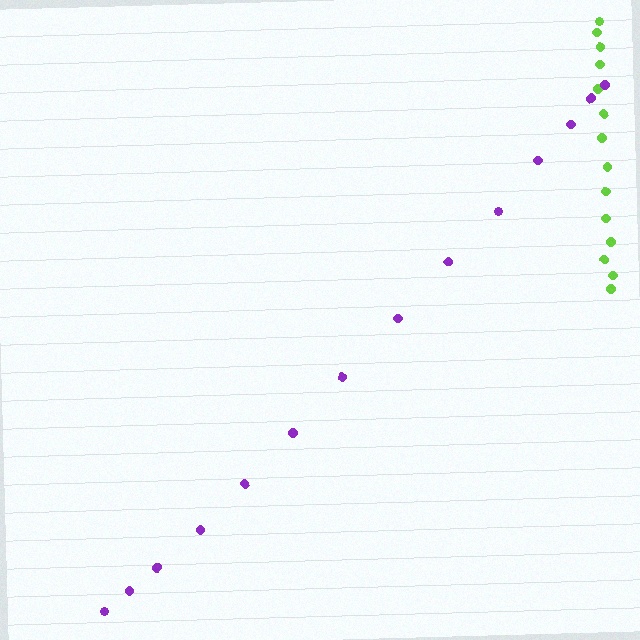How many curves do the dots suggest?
There are 2 distinct paths.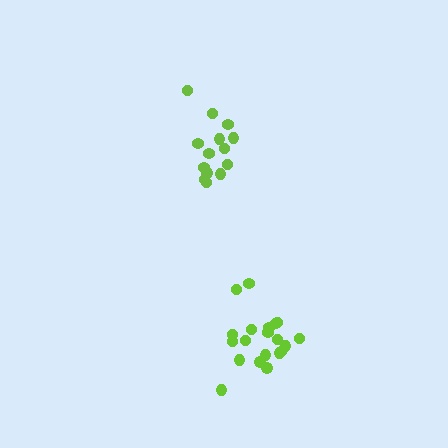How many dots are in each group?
Group 1: 20 dots, Group 2: 14 dots (34 total).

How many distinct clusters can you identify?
There are 2 distinct clusters.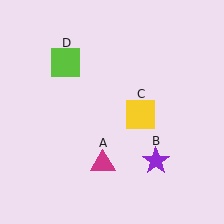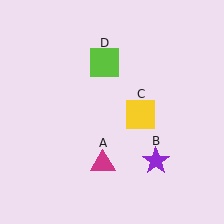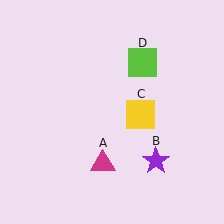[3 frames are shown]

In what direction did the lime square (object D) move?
The lime square (object D) moved right.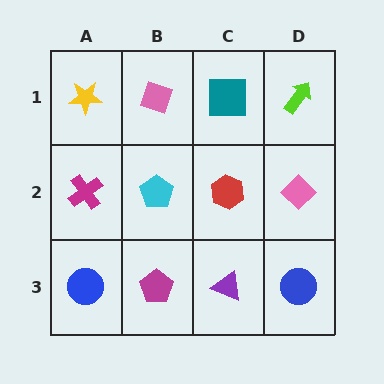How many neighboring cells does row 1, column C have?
3.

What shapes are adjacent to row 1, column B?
A cyan pentagon (row 2, column B), a yellow star (row 1, column A), a teal square (row 1, column C).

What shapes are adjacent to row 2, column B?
A pink diamond (row 1, column B), a magenta pentagon (row 3, column B), a magenta cross (row 2, column A), a red hexagon (row 2, column C).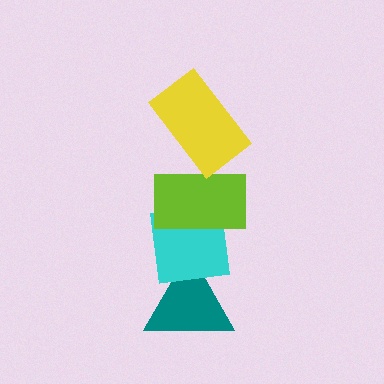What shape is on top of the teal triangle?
The cyan square is on top of the teal triangle.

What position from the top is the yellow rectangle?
The yellow rectangle is 1st from the top.